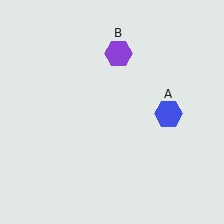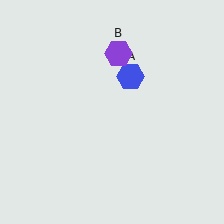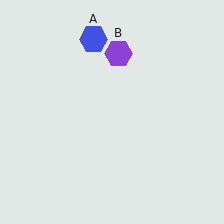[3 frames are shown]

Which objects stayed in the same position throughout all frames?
Purple hexagon (object B) remained stationary.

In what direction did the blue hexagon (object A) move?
The blue hexagon (object A) moved up and to the left.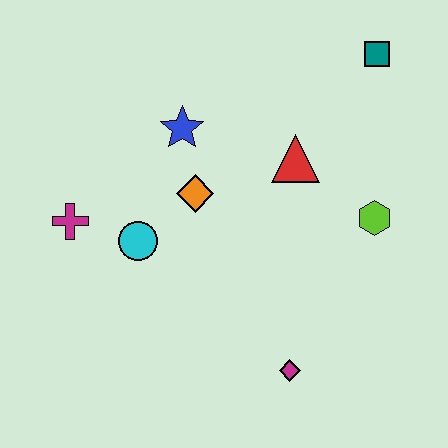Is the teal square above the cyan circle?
Yes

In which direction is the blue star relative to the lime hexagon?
The blue star is to the left of the lime hexagon.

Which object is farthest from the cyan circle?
The teal square is farthest from the cyan circle.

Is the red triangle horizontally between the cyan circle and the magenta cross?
No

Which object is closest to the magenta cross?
The cyan circle is closest to the magenta cross.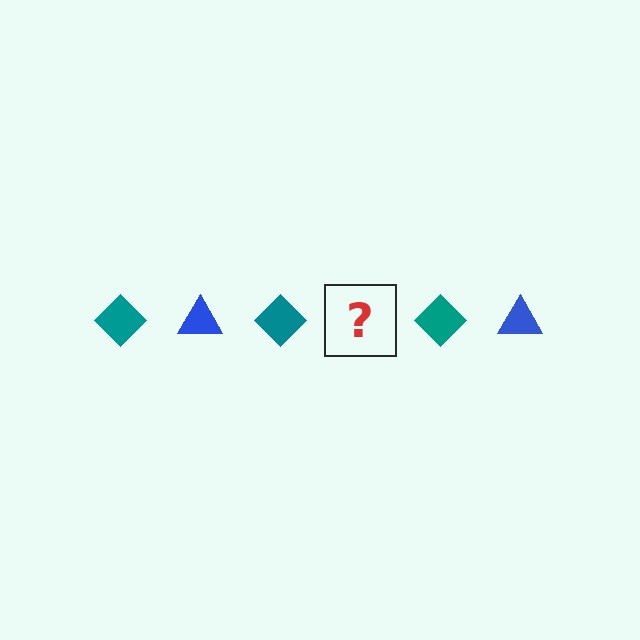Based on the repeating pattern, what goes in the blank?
The blank should be a blue triangle.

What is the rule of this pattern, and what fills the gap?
The rule is that the pattern alternates between teal diamond and blue triangle. The gap should be filled with a blue triangle.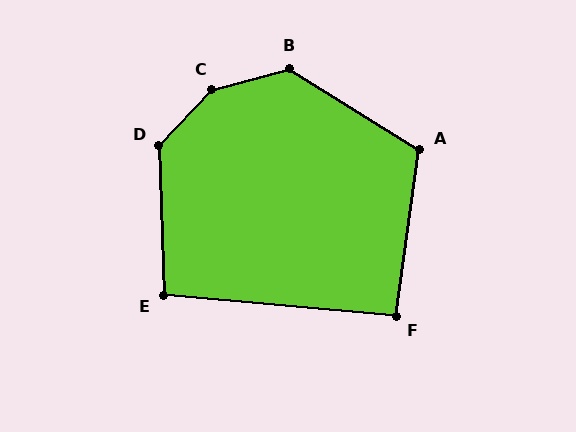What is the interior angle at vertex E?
Approximately 97 degrees (obtuse).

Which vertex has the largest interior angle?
C, at approximately 149 degrees.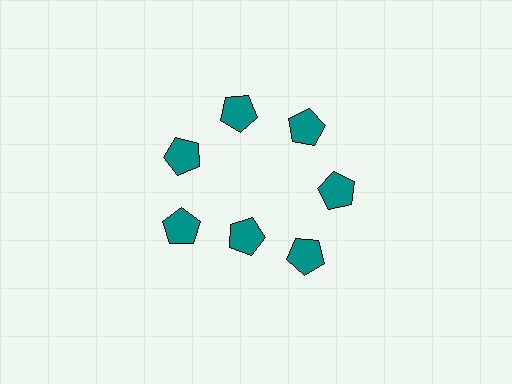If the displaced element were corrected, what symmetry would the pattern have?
It would have 7-fold rotational symmetry — the pattern would map onto itself every 51 degrees.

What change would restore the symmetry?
The symmetry would be restored by moving it outward, back onto the ring so that all 7 pentagons sit at equal angles and equal distance from the center.